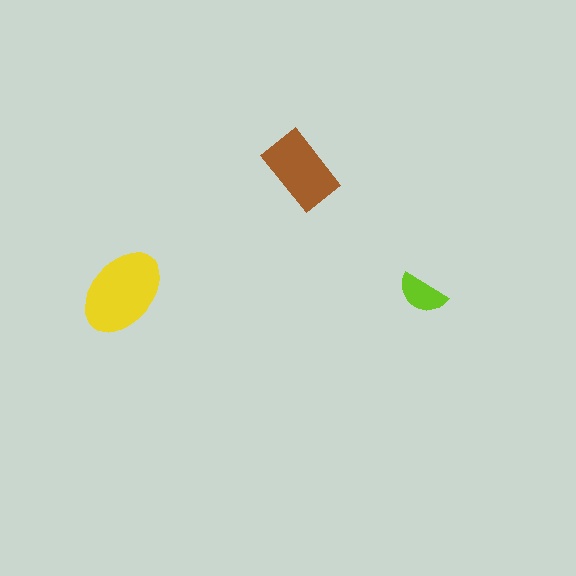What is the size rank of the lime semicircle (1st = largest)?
3rd.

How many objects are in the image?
There are 3 objects in the image.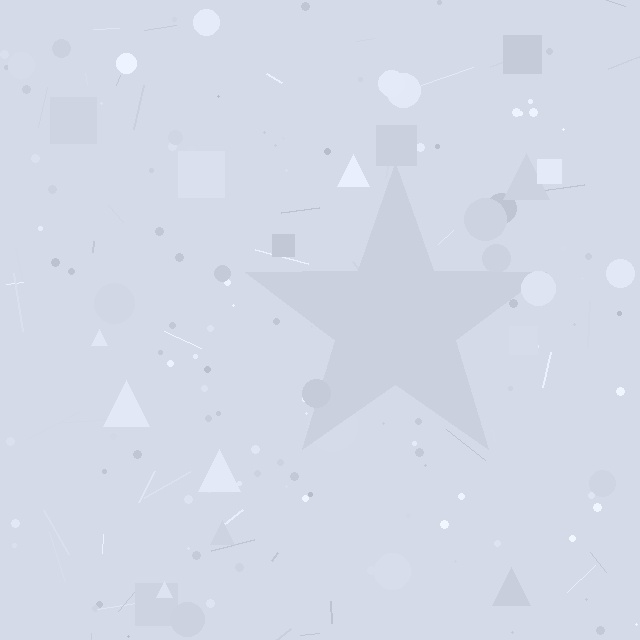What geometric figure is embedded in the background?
A star is embedded in the background.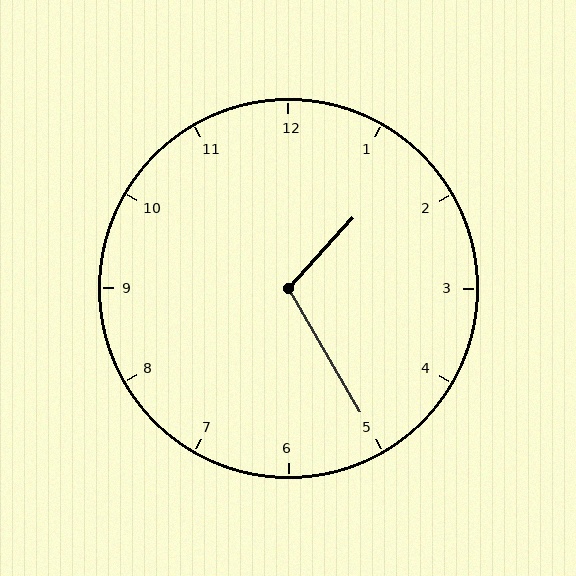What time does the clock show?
1:25.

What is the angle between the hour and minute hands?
Approximately 108 degrees.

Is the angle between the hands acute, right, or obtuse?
It is obtuse.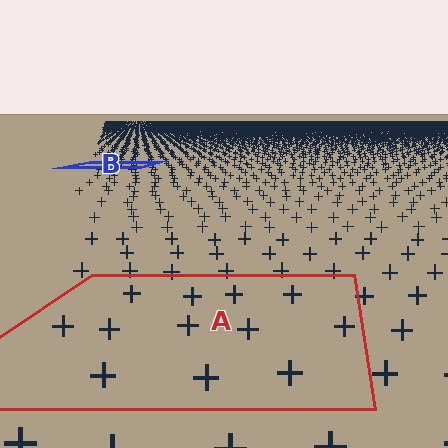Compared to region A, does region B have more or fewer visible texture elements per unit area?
Region B has more texture elements per unit area — they are packed more densely because it is farther away.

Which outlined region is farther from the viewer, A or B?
Region B is farther from the viewer — the texture elements inside it appear smaller and more densely packed.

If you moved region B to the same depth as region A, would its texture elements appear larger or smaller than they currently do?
They would appear larger. At a closer depth, the same texture elements are projected at a bigger on-screen size.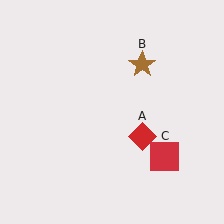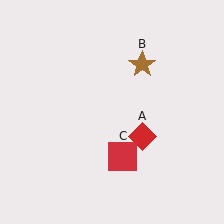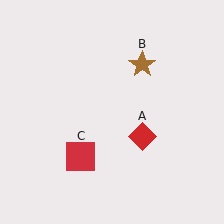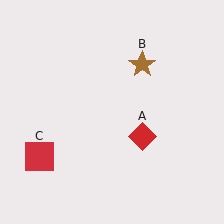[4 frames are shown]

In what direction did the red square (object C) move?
The red square (object C) moved left.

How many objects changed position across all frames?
1 object changed position: red square (object C).